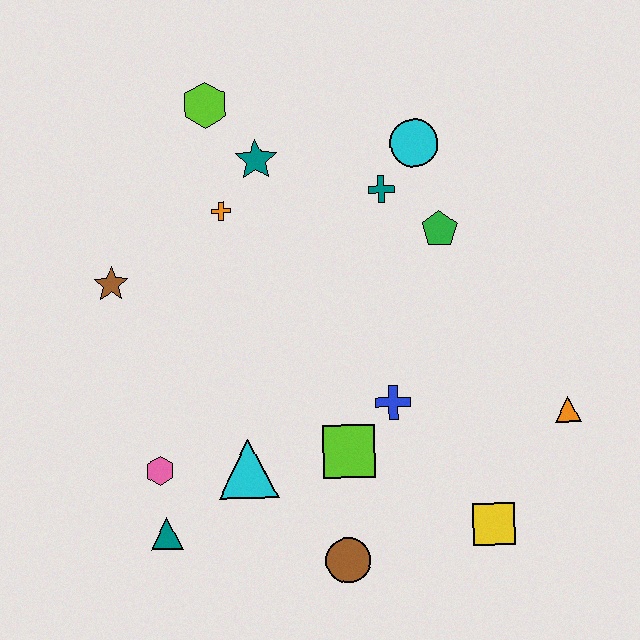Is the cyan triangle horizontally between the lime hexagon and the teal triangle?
No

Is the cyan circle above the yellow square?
Yes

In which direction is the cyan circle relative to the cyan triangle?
The cyan circle is above the cyan triangle.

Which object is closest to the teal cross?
The cyan circle is closest to the teal cross.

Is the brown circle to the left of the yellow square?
Yes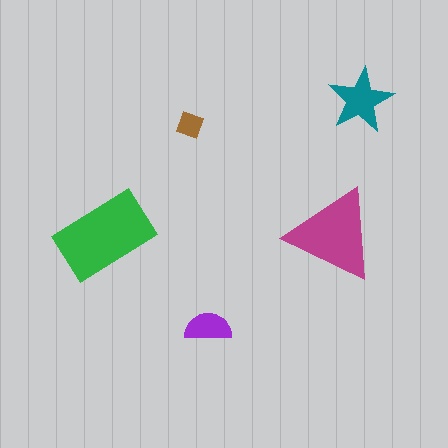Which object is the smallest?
The brown diamond.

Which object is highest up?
The teal star is topmost.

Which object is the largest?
The green rectangle.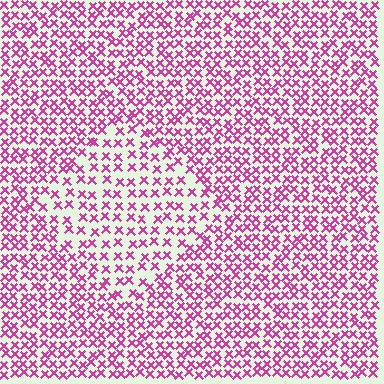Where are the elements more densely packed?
The elements are more densely packed outside the diamond boundary.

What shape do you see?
I see a diamond.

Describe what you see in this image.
The image contains small magenta elements arranged at two different densities. A diamond-shaped region is visible where the elements are less densely packed than the surrounding area.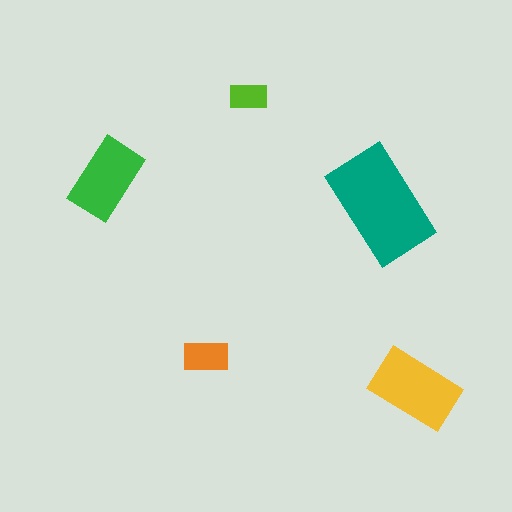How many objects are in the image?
There are 5 objects in the image.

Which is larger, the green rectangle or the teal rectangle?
The teal one.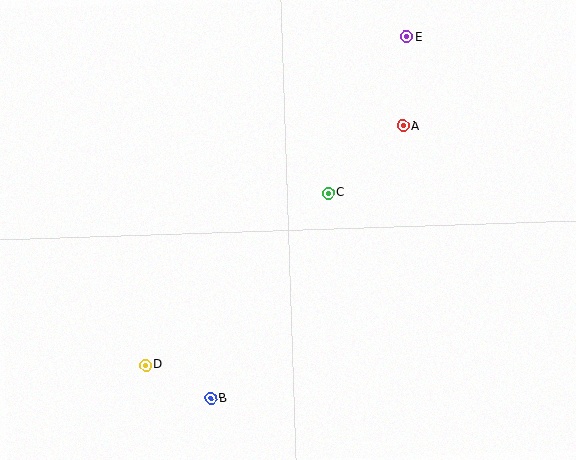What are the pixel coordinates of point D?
Point D is at (146, 365).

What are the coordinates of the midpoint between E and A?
The midpoint between E and A is at (405, 81).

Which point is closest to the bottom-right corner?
Point C is closest to the bottom-right corner.